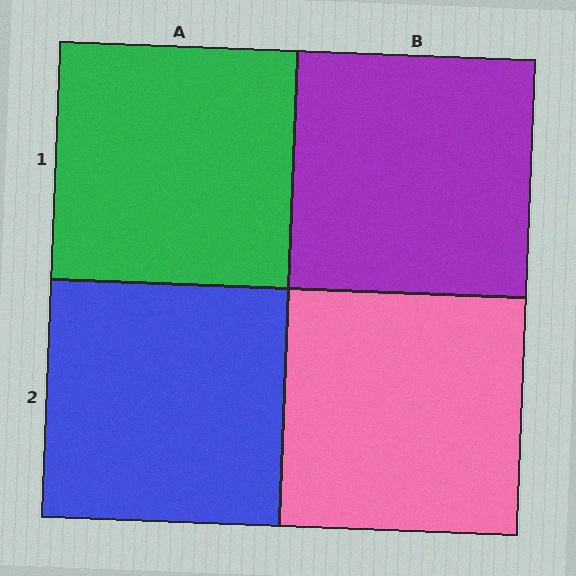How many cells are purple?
1 cell is purple.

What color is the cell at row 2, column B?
Pink.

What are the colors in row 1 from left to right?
Green, purple.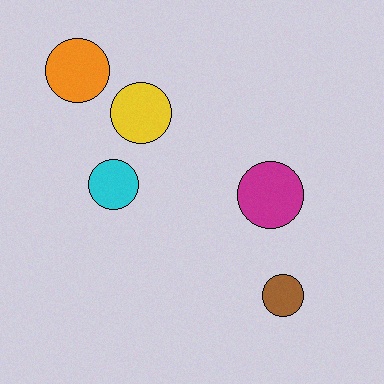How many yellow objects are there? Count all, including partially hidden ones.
There is 1 yellow object.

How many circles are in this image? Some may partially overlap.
There are 5 circles.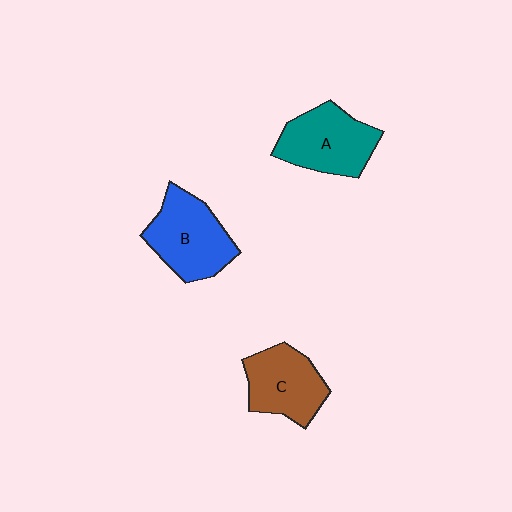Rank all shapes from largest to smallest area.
From largest to smallest: B (blue), A (teal), C (brown).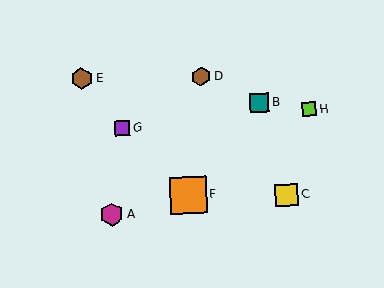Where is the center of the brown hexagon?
The center of the brown hexagon is at (82, 79).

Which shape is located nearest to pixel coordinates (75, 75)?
The brown hexagon (labeled E) at (82, 79) is nearest to that location.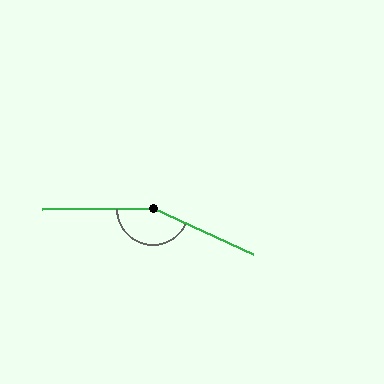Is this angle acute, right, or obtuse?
It is obtuse.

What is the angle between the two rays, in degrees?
Approximately 155 degrees.